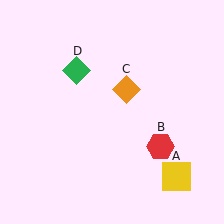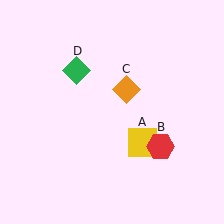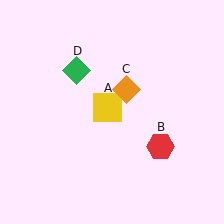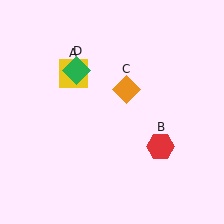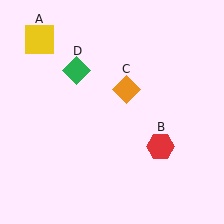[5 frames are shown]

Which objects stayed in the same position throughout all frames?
Red hexagon (object B) and orange diamond (object C) and green diamond (object D) remained stationary.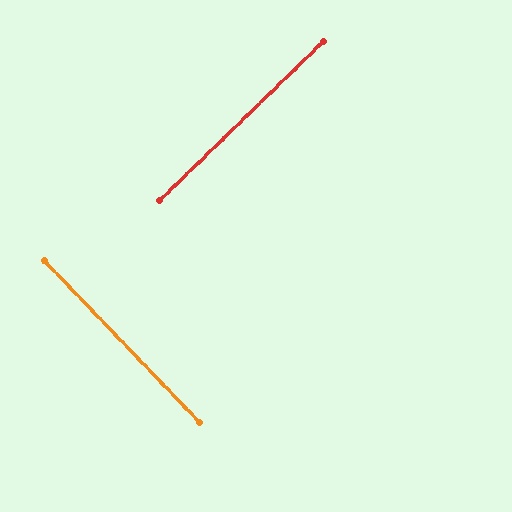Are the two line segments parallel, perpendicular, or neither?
Perpendicular — they meet at approximately 90°.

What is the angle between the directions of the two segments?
Approximately 90 degrees.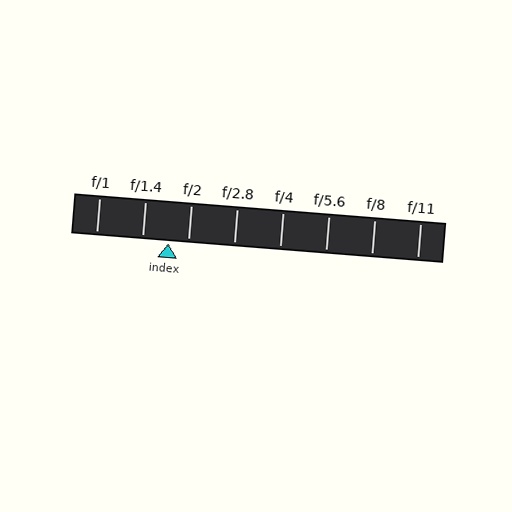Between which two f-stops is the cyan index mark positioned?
The index mark is between f/1.4 and f/2.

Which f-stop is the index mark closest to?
The index mark is closest to f/2.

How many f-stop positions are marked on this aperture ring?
There are 8 f-stop positions marked.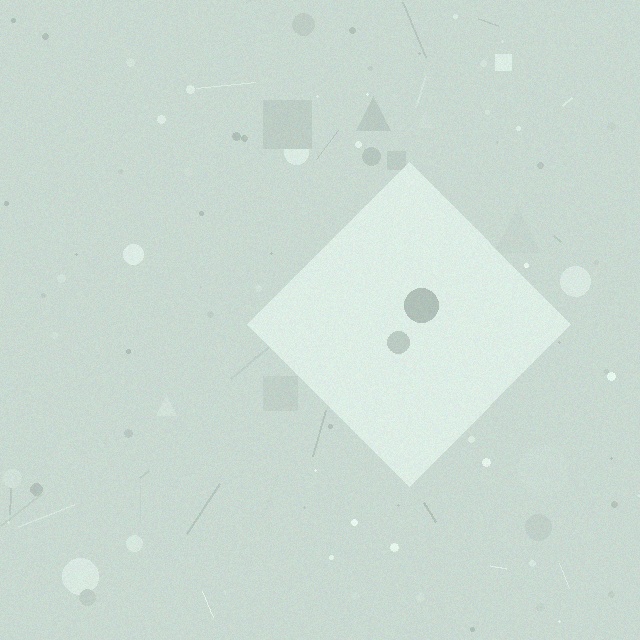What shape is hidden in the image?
A diamond is hidden in the image.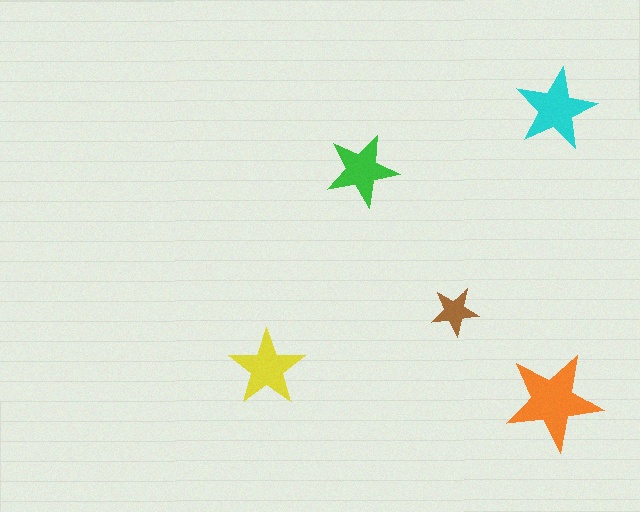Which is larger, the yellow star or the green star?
The yellow one.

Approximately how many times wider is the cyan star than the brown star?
About 1.5 times wider.